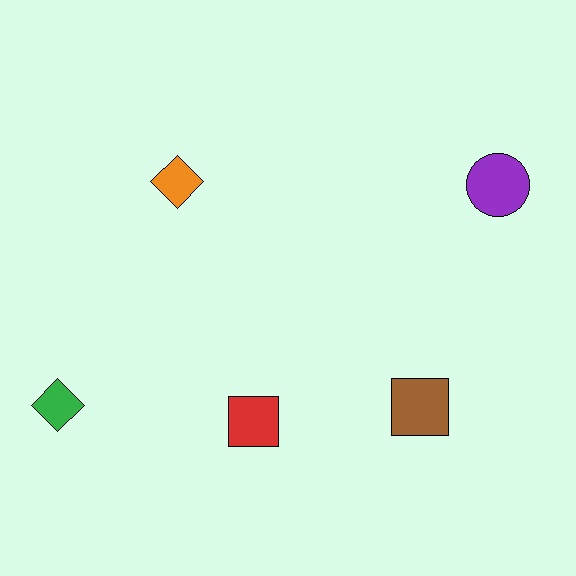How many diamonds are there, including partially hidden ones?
There are 2 diamonds.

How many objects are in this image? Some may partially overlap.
There are 5 objects.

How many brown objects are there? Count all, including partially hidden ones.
There is 1 brown object.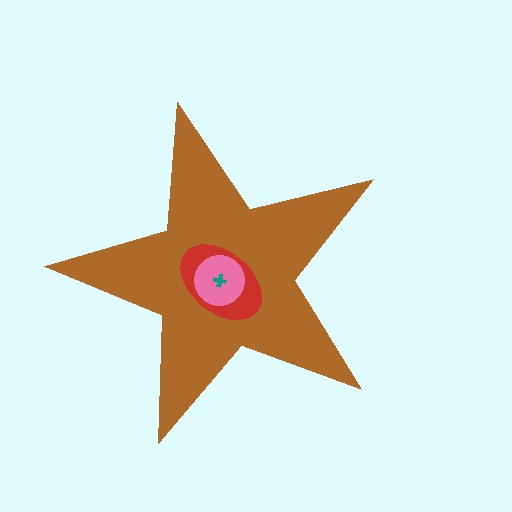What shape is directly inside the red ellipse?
The pink circle.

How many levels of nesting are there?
4.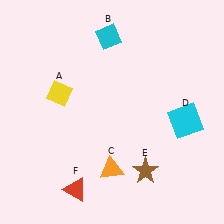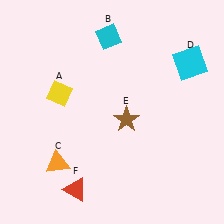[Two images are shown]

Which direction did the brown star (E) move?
The brown star (E) moved up.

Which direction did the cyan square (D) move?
The cyan square (D) moved up.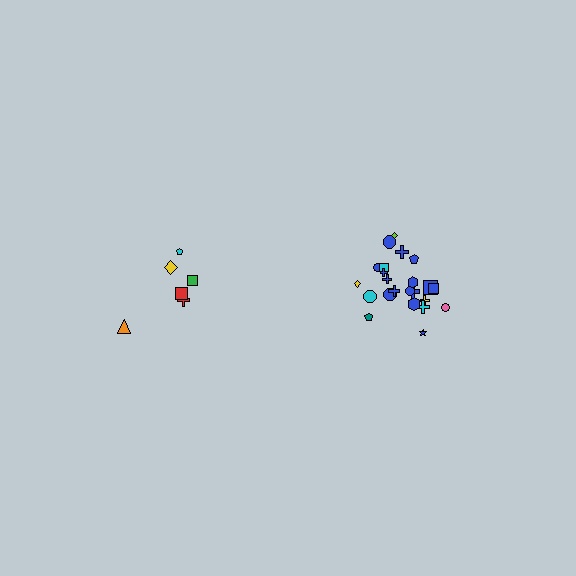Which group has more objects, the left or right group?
The right group.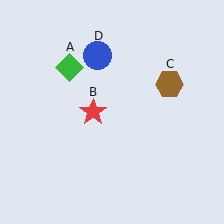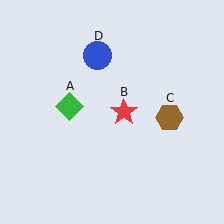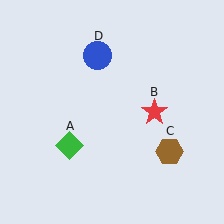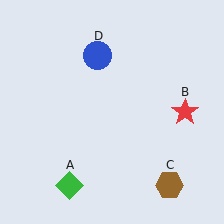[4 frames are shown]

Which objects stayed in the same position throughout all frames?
Blue circle (object D) remained stationary.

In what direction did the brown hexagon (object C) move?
The brown hexagon (object C) moved down.